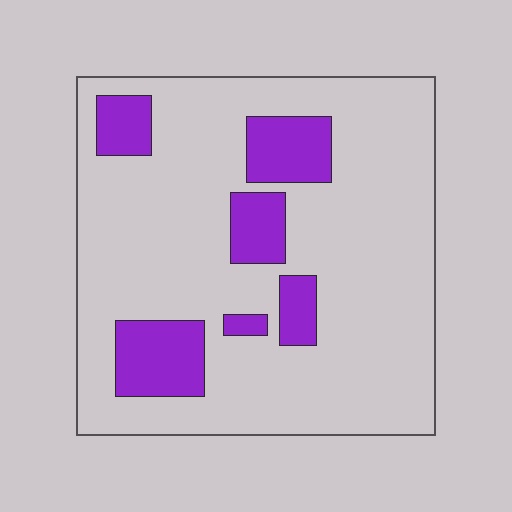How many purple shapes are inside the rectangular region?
6.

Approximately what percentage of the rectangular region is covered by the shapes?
Approximately 20%.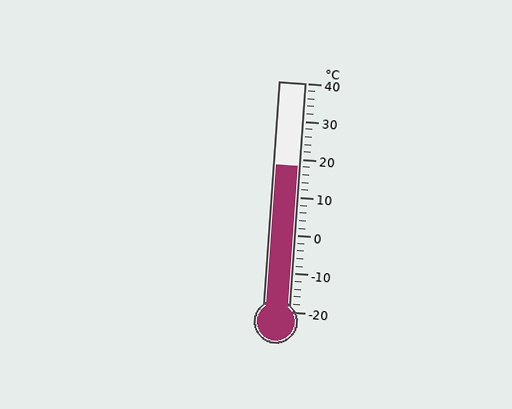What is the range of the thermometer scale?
The thermometer scale ranges from -20°C to 40°C.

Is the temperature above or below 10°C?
The temperature is above 10°C.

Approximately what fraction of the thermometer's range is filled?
The thermometer is filled to approximately 65% of its range.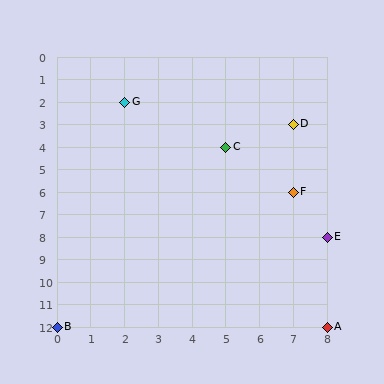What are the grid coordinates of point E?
Point E is at grid coordinates (8, 8).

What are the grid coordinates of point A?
Point A is at grid coordinates (8, 12).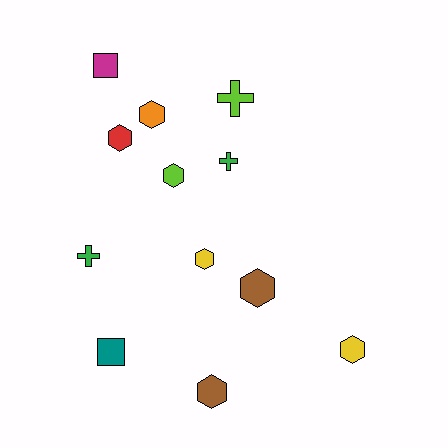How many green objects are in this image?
There are 2 green objects.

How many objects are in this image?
There are 12 objects.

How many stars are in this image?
There are no stars.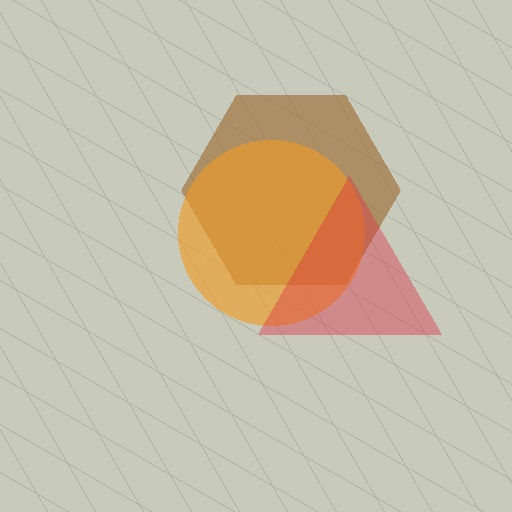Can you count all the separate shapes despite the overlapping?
Yes, there are 3 separate shapes.